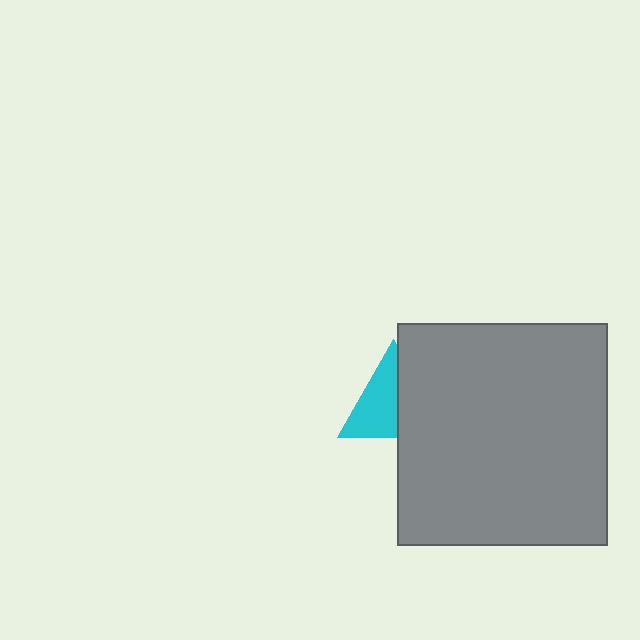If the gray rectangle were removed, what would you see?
You would see the complete cyan triangle.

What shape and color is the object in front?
The object in front is a gray rectangle.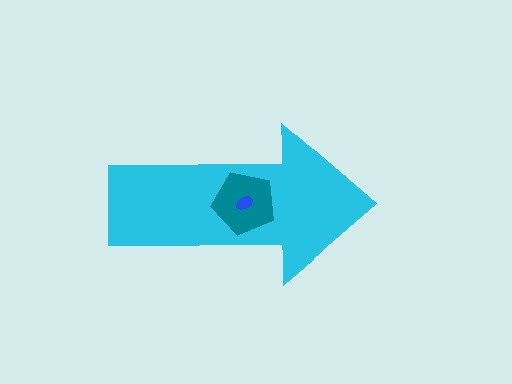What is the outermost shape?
The cyan arrow.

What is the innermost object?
The blue ellipse.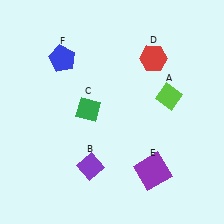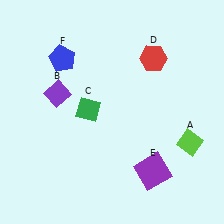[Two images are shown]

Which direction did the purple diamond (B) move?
The purple diamond (B) moved up.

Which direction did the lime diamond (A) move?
The lime diamond (A) moved down.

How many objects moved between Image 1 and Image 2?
2 objects moved between the two images.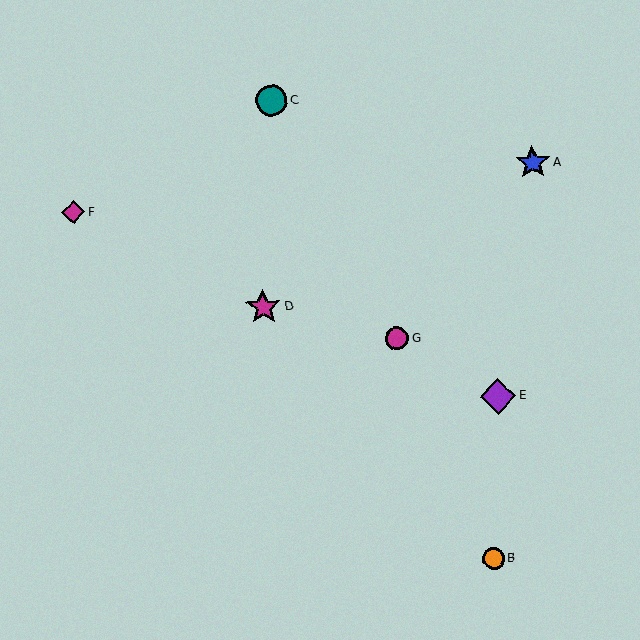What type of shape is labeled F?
Shape F is a magenta diamond.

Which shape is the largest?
The magenta star (labeled D) is the largest.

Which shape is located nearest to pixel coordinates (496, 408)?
The purple diamond (labeled E) at (498, 396) is nearest to that location.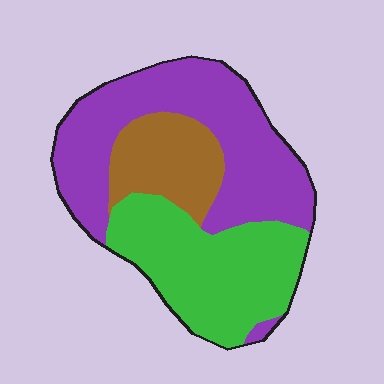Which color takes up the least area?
Brown, at roughly 20%.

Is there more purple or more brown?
Purple.